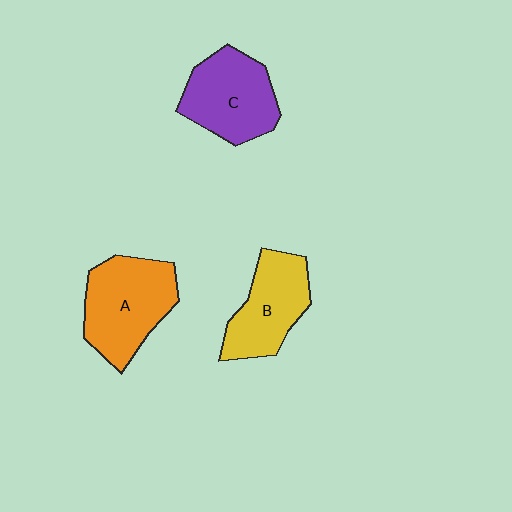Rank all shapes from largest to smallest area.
From largest to smallest: A (orange), C (purple), B (yellow).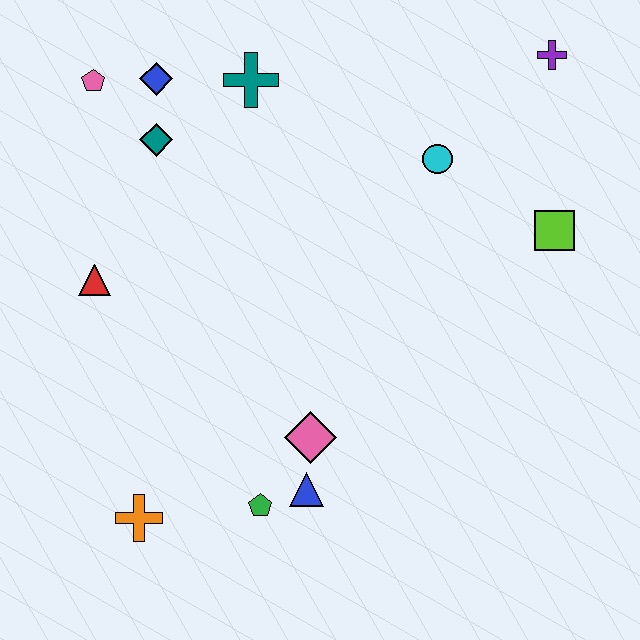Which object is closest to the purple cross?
The cyan circle is closest to the purple cross.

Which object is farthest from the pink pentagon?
The lime square is farthest from the pink pentagon.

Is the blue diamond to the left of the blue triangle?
Yes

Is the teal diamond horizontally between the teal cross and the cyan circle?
No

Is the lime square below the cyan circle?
Yes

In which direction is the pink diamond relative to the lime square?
The pink diamond is to the left of the lime square.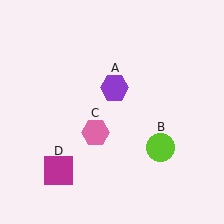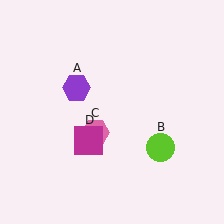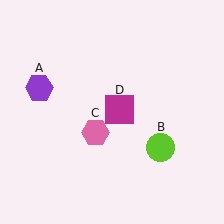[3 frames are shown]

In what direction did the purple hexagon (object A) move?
The purple hexagon (object A) moved left.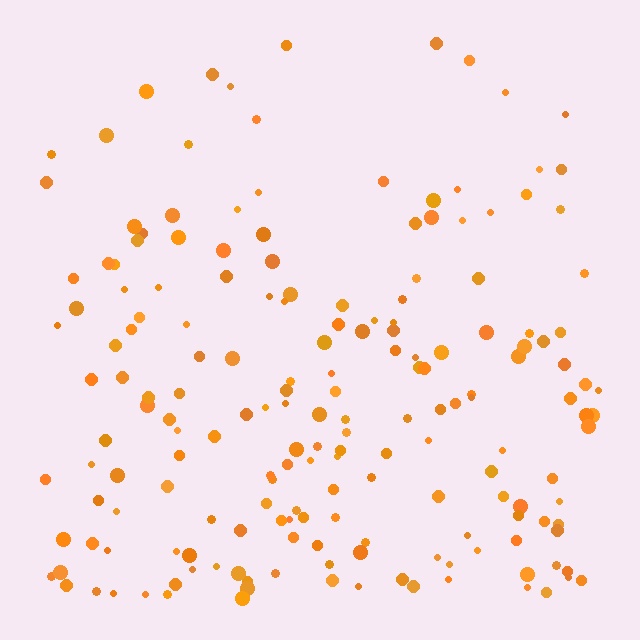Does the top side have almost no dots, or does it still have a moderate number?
Still a moderate number, just noticeably fewer than the bottom.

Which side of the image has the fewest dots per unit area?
The top.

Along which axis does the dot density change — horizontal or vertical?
Vertical.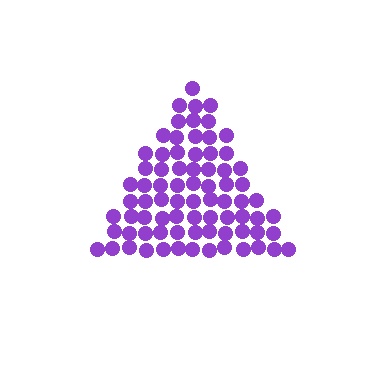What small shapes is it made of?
It is made of small circles.